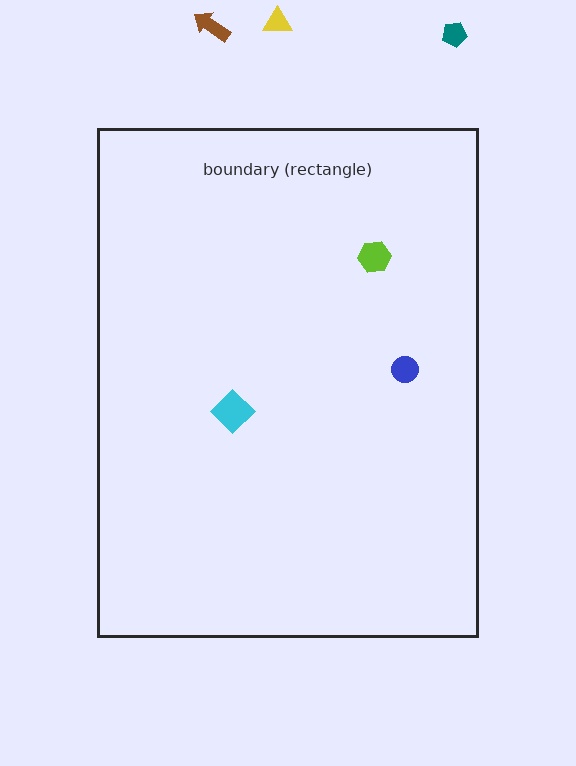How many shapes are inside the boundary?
3 inside, 3 outside.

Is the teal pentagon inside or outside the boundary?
Outside.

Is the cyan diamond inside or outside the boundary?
Inside.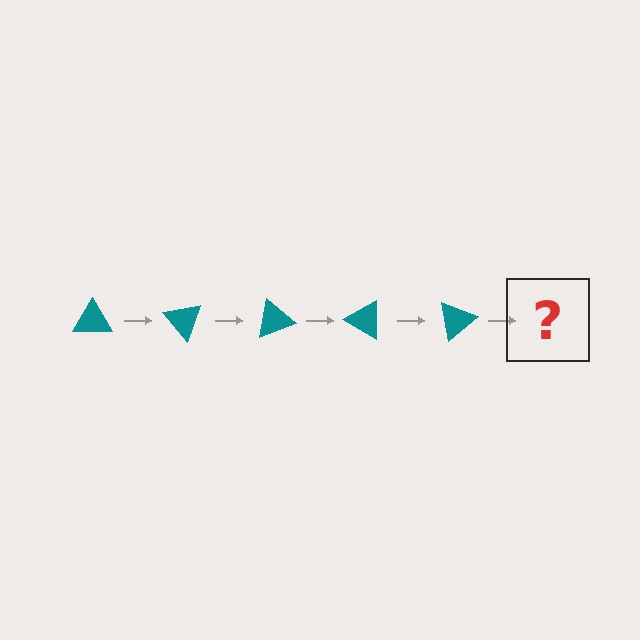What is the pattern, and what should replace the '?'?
The pattern is that the triangle rotates 50 degrees each step. The '?' should be a teal triangle rotated 250 degrees.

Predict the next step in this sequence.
The next step is a teal triangle rotated 250 degrees.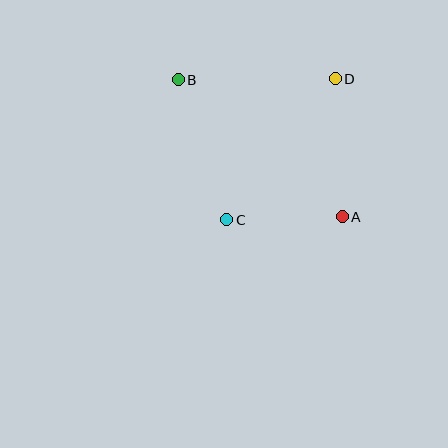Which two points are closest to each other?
Points A and C are closest to each other.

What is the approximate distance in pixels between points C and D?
The distance between C and D is approximately 178 pixels.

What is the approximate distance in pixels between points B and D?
The distance between B and D is approximately 157 pixels.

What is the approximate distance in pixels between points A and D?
The distance between A and D is approximately 138 pixels.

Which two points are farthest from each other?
Points A and B are farthest from each other.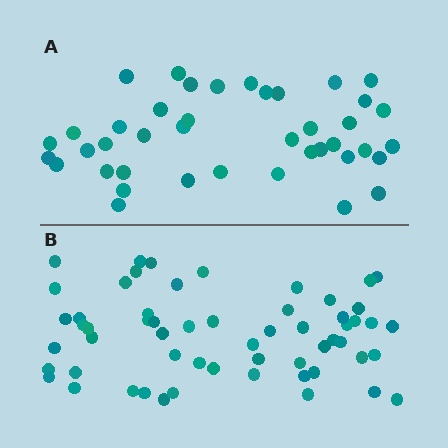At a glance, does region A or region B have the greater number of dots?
Region B (the bottom region) has more dots.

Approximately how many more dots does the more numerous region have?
Region B has approximately 15 more dots than region A.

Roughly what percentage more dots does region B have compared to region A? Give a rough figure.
About 40% more.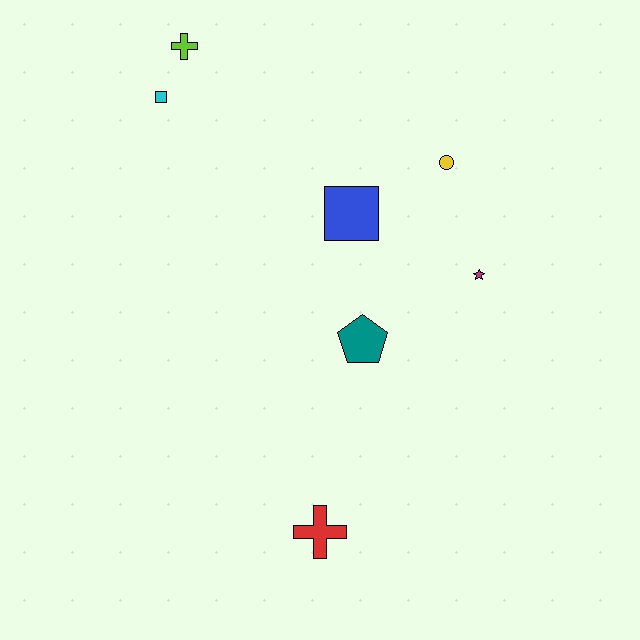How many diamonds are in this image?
There are no diamonds.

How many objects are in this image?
There are 7 objects.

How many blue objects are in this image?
There is 1 blue object.